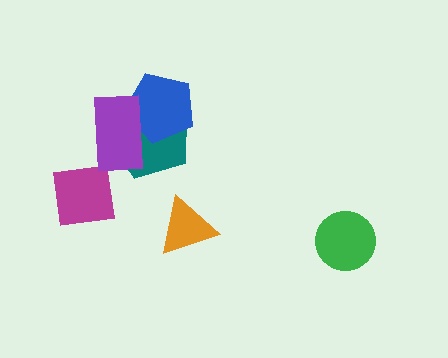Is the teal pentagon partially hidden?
Yes, it is partially covered by another shape.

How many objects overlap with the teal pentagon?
2 objects overlap with the teal pentagon.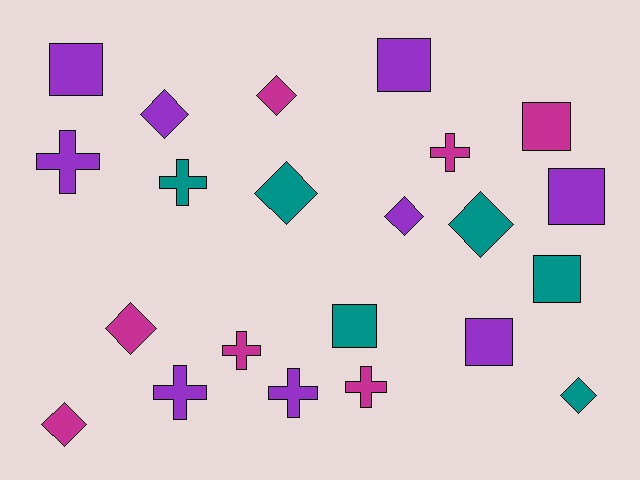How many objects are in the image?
There are 22 objects.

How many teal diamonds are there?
There are 3 teal diamonds.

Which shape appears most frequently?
Diamond, with 8 objects.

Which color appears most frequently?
Purple, with 9 objects.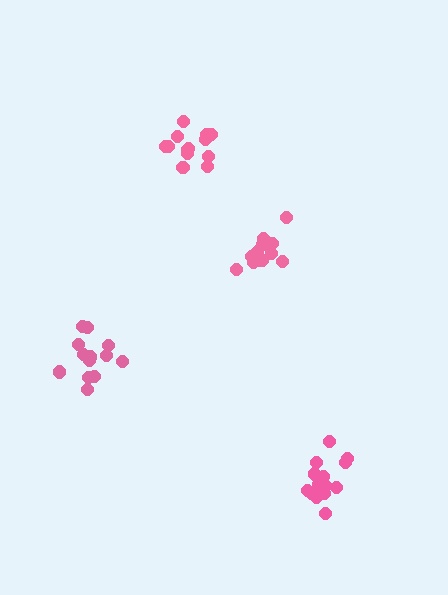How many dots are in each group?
Group 1: 13 dots, Group 2: 13 dots, Group 3: 13 dots, Group 4: 19 dots (58 total).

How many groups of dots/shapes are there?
There are 4 groups.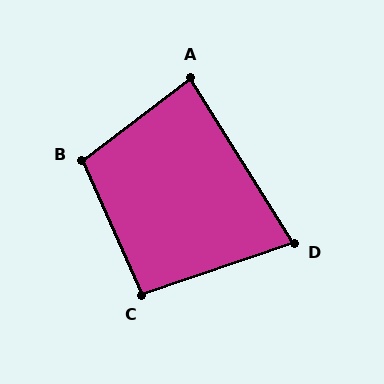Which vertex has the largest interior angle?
B, at approximately 104 degrees.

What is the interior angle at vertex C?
Approximately 95 degrees (obtuse).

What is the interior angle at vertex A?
Approximately 85 degrees (acute).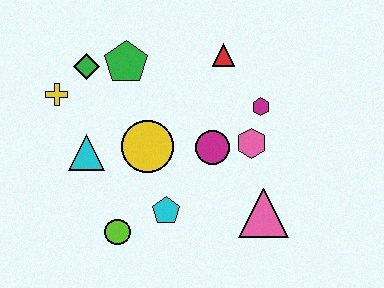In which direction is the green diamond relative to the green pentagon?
The green diamond is to the left of the green pentagon.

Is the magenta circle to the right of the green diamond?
Yes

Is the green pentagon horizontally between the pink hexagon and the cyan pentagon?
No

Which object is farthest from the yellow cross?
The pink triangle is farthest from the yellow cross.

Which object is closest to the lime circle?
The cyan pentagon is closest to the lime circle.